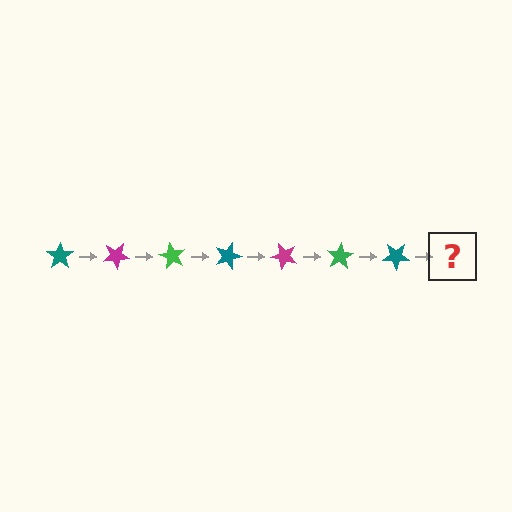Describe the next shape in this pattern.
It should be a magenta star, rotated 210 degrees from the start.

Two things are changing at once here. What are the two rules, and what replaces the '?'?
The two rules are that it rotates 30 degrees each step and the color cycles through teal, magenta, and green. The '?' should be a magenta star, rotated 210 degrees from the start.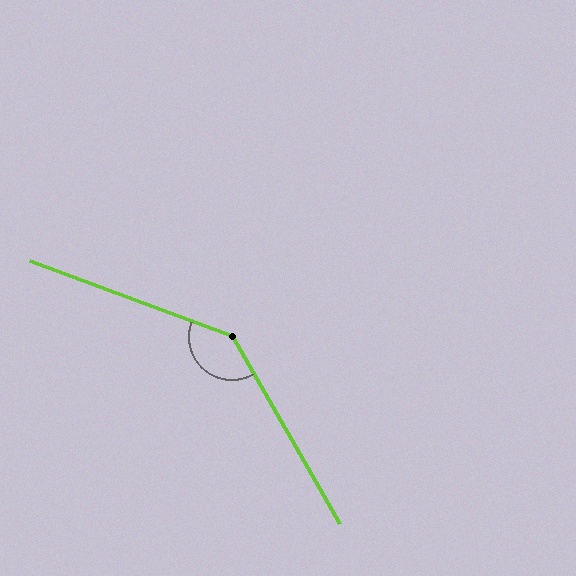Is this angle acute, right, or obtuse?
It is obtuse.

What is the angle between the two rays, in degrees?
Approximately 140 degrees.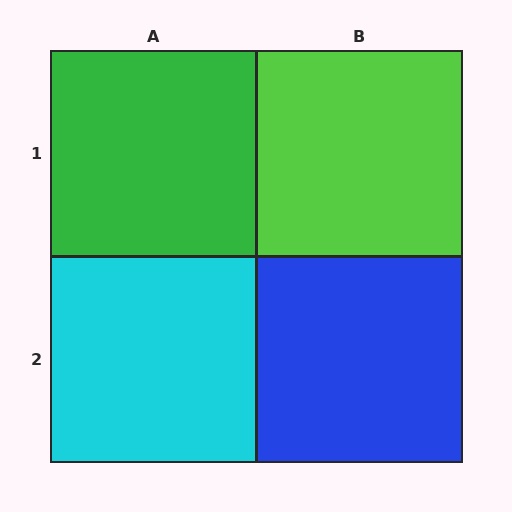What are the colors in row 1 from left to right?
Green, lime.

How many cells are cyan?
1 cell is cyan.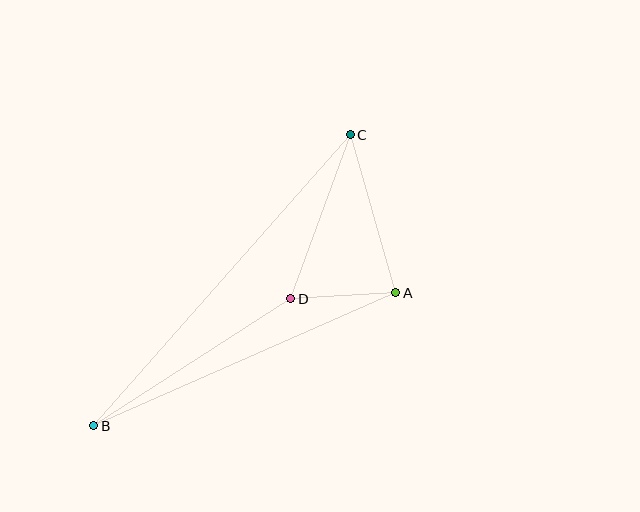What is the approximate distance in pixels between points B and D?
The distance between B and D is approximately 235 pixels.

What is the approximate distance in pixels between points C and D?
The distance between C and D is approximately 174 pixels.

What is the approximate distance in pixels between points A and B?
The distance between A and B is approximately 330 pixels.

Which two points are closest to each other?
Points A and D are closest to each other.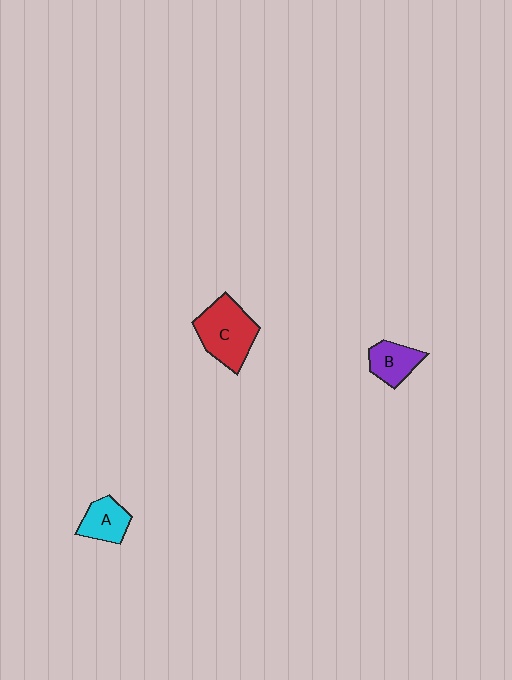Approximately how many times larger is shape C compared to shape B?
Approximately 1.7 times.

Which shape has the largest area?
Shape C (red).